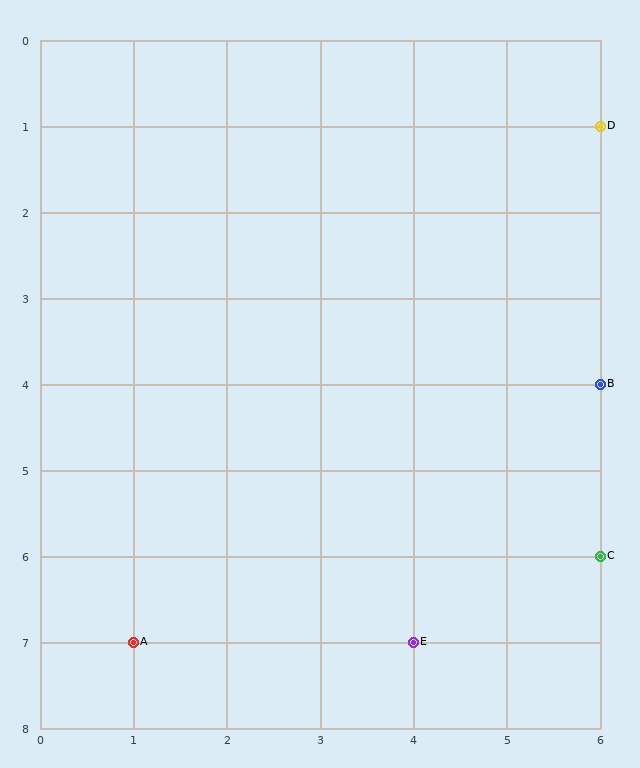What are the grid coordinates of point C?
Point C is at grid coordinates (6, 6).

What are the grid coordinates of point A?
Point A is at grid coordinates (1, 7).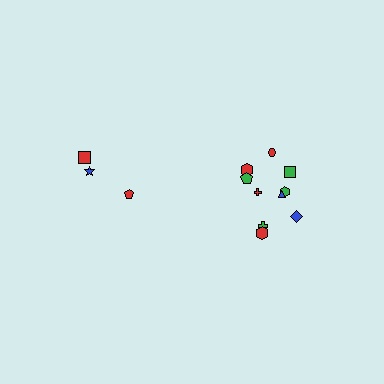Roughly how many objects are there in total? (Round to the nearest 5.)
Roughly 15 objects in total.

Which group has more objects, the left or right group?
The right group.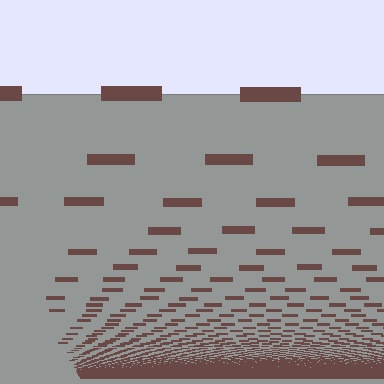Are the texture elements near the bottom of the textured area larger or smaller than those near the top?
Smaller. The gradient is inverted — elements near the bottom are smaller and denser.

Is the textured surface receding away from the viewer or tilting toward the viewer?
The surface appears to tilt toward the viewer. Texture elements get larger and sparser toward the top.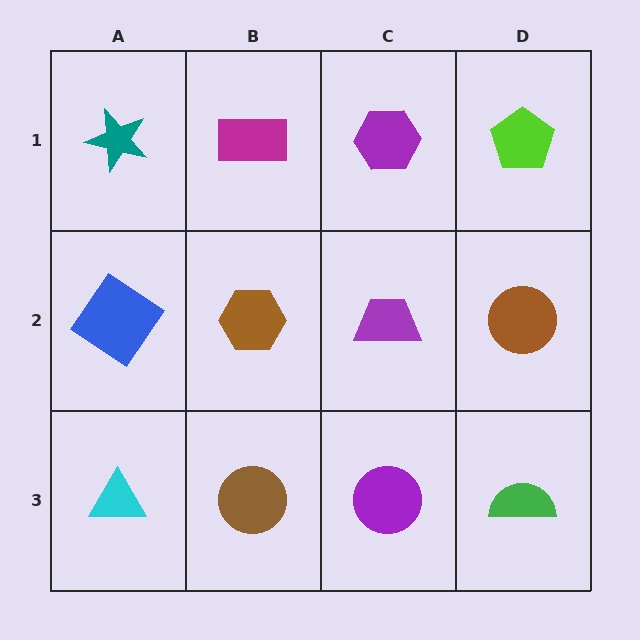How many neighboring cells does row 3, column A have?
2.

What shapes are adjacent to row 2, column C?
A purple hexagon (row 1, column C), a purple circle (row 3, column C), a brown hexagon (row 2, column B), a brown circle (row 2, column D).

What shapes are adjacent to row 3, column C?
A purple trapezoid (row 2, column C), a brown circle (row 3, column B), a green semicircle (row 3, column D).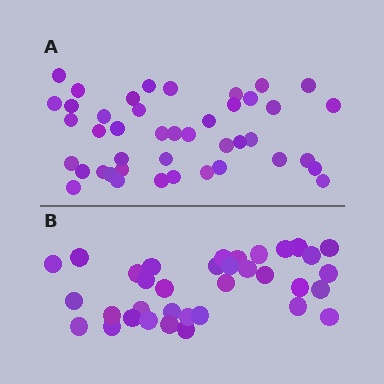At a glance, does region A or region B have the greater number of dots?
Region A (the top region) has more dots.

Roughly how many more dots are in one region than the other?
Region A has roughly 8 or so more dots than region B.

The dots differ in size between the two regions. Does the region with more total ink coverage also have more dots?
No. Region B has more total ink coverage because its dots are larger, but region A actually contains more individual dots. Total area can be misleading — the number of items is what matters here.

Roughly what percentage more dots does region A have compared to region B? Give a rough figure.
About 25% more.